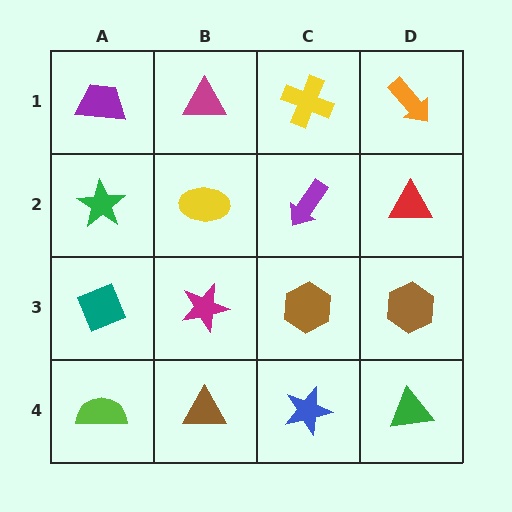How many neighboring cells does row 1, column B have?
3.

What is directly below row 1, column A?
A green star.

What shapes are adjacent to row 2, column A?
A purple trapezoid (row 1, column A), a teal diamond (row 3, column A), a yellow ellipse (row 2, column B).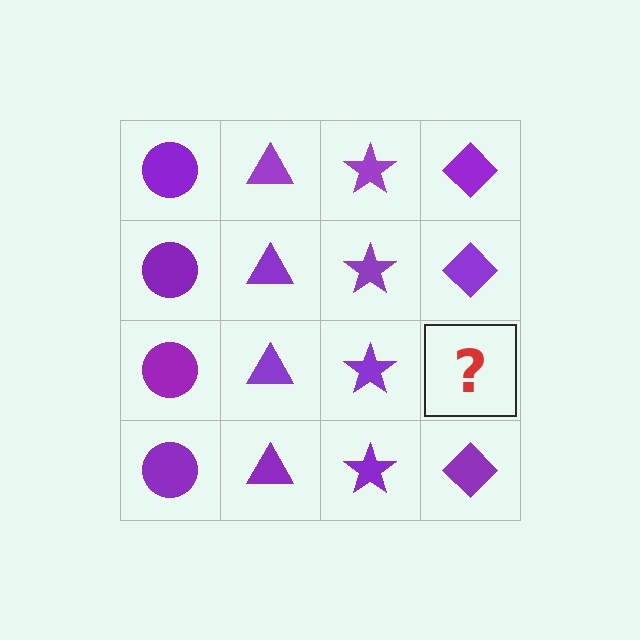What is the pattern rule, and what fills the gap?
The rule is that each column has a consistent shape. The gap should be filled with a purple diamond.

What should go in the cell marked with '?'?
The missing cell should contain a purple diamond.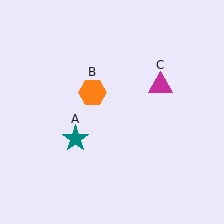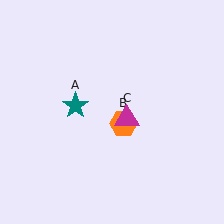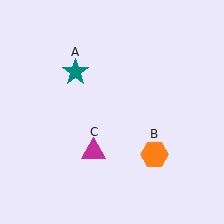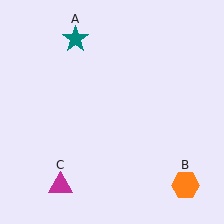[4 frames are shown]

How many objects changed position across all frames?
3 objects changed position: teal star (object A), orange hexagon (object B), magenta triangle (object C).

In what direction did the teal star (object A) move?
The teal star (object A) moved up.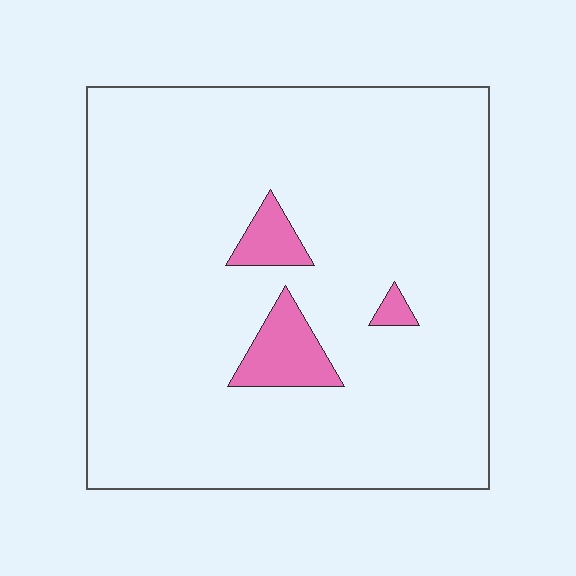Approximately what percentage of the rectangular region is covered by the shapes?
Approximately 5%.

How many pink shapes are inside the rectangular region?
3.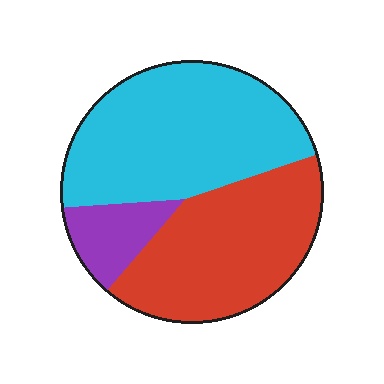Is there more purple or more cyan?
Cyan.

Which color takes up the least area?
Purple, at roughly 10%.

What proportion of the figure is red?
Red takes up about two fifths (2/5) of the figure.